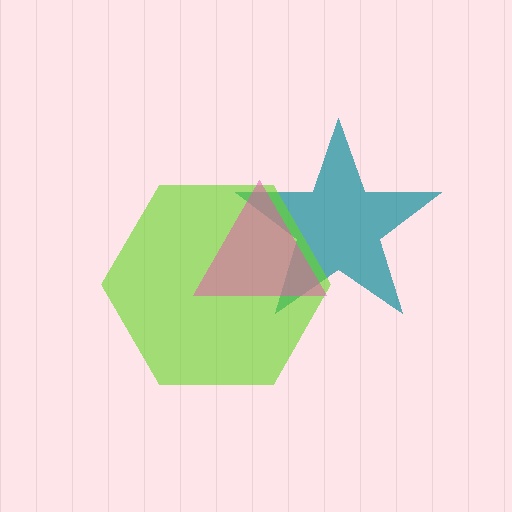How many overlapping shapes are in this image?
There are 3 overlapping shapes in the image.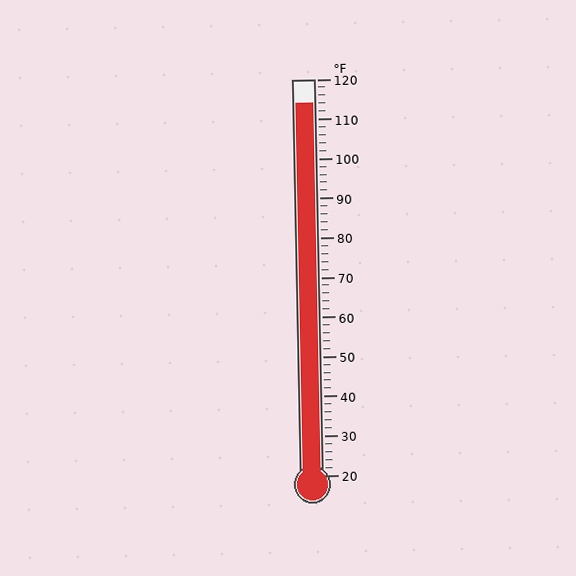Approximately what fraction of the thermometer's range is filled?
The thermometer is filled to approximately 95% of its range.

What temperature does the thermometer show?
The thermometer shows approximately 114°F.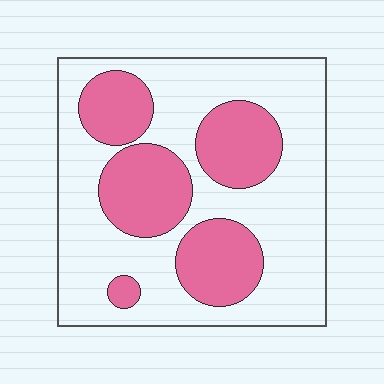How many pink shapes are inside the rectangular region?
5.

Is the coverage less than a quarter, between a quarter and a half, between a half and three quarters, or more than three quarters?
Between a quarter and a half.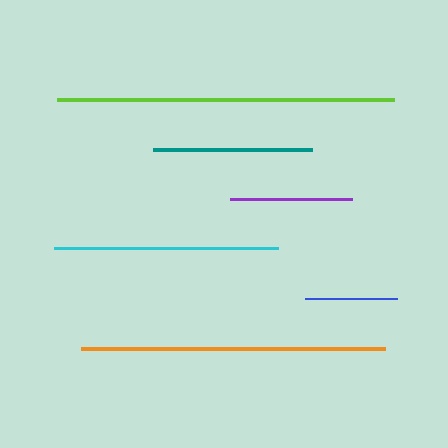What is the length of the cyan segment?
The cyan segment is approximately 224 pixels long.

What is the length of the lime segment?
The lime segment is approximately 337 pixels long.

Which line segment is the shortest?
The blue line is the shortest at approximately 91 pixels.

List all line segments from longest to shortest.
From longest to shortest: lime, orange, cyan, teal, purple, blue.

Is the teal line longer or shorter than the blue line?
The teal line is longer than the blue line.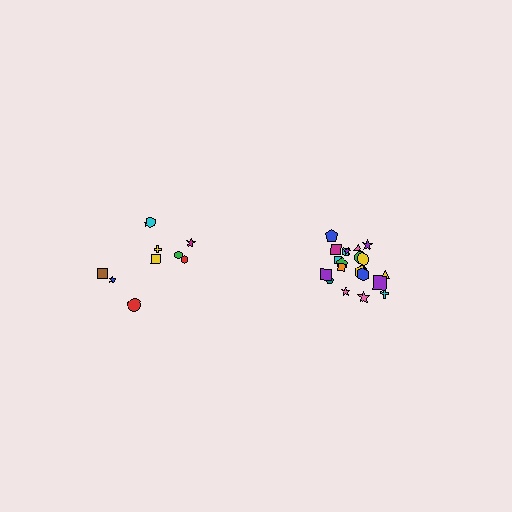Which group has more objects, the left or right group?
The right group.